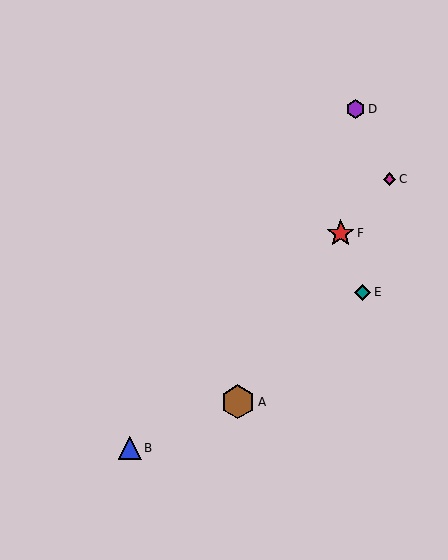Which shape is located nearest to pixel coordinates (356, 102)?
The purple hexagon (labeled D) at (356, 109) is nearest to that location.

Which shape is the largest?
The brown hexagon (labeled A) is the largest.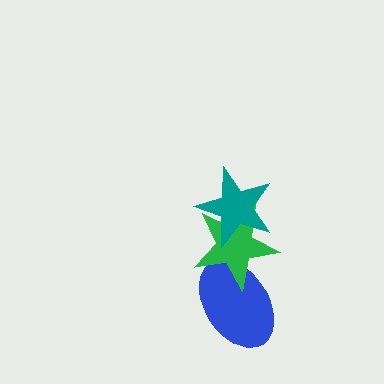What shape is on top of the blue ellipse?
The green star is on top of the blue ellipse.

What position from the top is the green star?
The green star is 2nd from the top.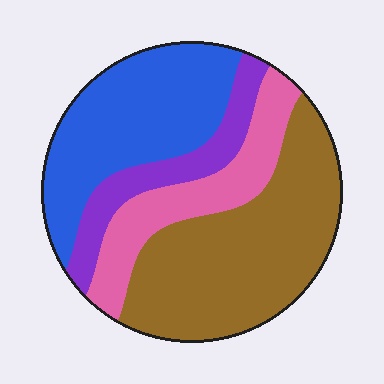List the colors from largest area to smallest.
From largest to smallest: brown, blue, pink, purple.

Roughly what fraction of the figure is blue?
Blue covers around 30% of the figure.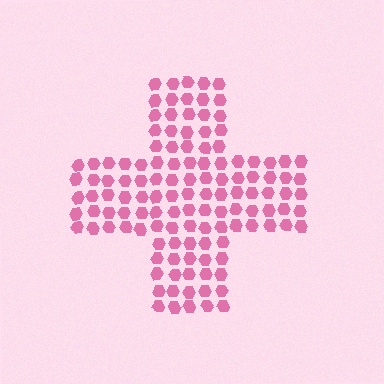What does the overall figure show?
The overall figure shows a cross.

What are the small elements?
The small elements are hexagons.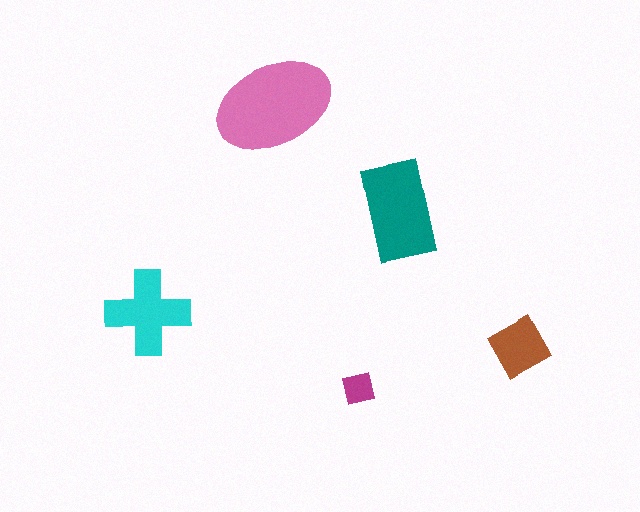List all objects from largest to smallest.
The pink ellipse, the teal rectangle, the cyan cross, the brown square, the magenta square.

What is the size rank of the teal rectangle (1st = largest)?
2nd.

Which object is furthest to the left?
The cyan cross is leftmost.